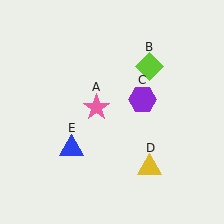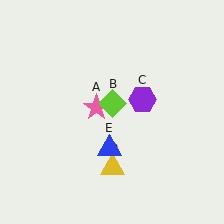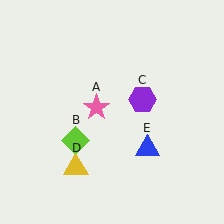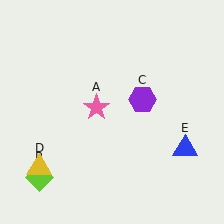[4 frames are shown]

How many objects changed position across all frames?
3 objects changed position: lime diamond (object B), yellow triangle (object D), blue triangle (object E).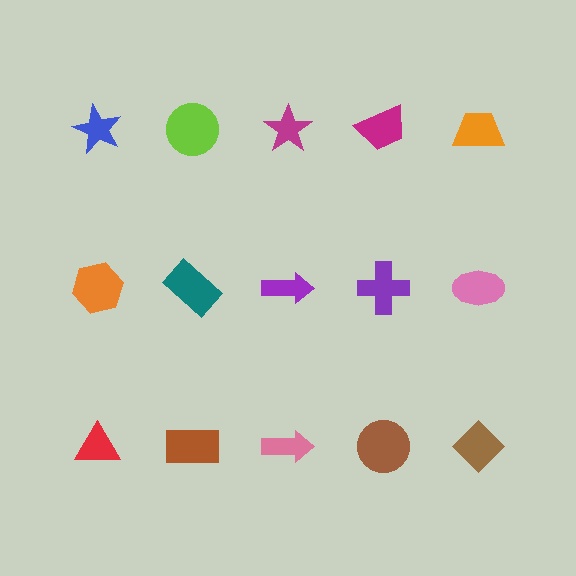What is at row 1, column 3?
A magenta star.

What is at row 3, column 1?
A red triangle.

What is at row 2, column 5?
A pink ellipse.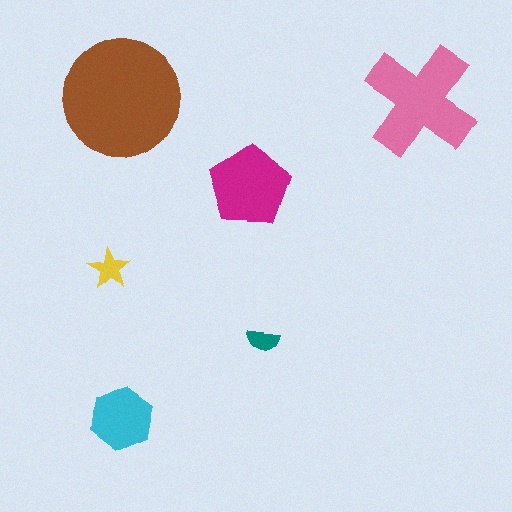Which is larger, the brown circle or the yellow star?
The brown circle.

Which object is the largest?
The brown circle.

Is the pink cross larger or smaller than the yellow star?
Larger.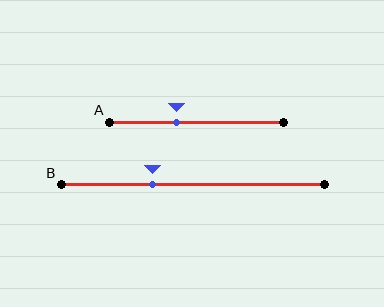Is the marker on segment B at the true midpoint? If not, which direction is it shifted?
No, the marker on segment B is shifted to the left by about 15% of the segment length.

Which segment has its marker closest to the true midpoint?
Segment A has its marker closest to the true midpoint.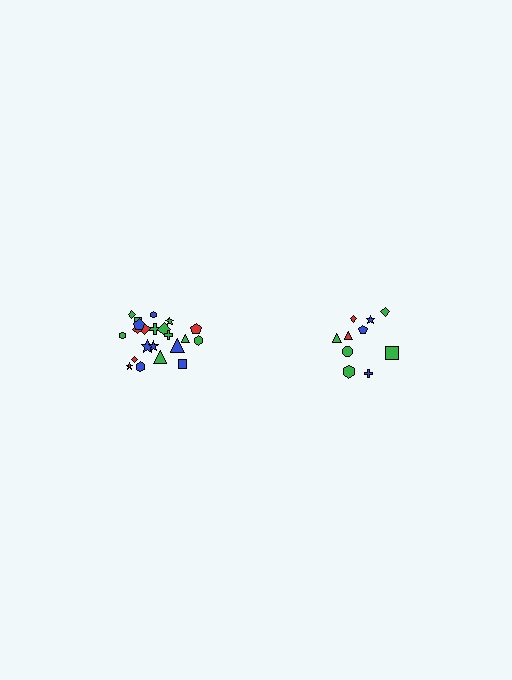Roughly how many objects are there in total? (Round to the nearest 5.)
Roughly 30 objects in total.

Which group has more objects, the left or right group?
The left group.